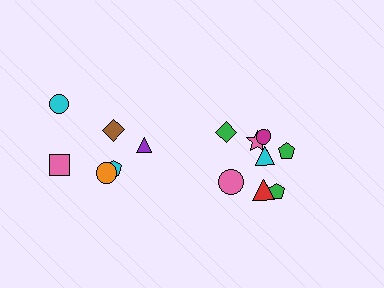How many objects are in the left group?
There are 6 objects.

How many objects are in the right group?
There are 8 objects.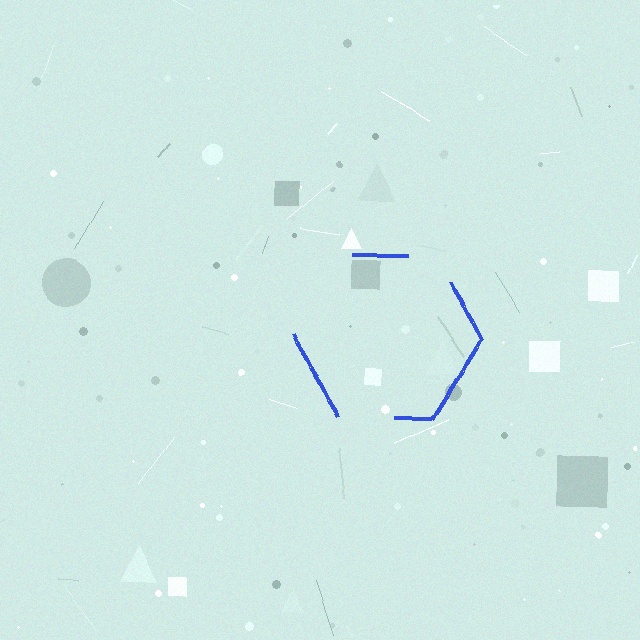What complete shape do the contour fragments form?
The contour fragments form a hexagon.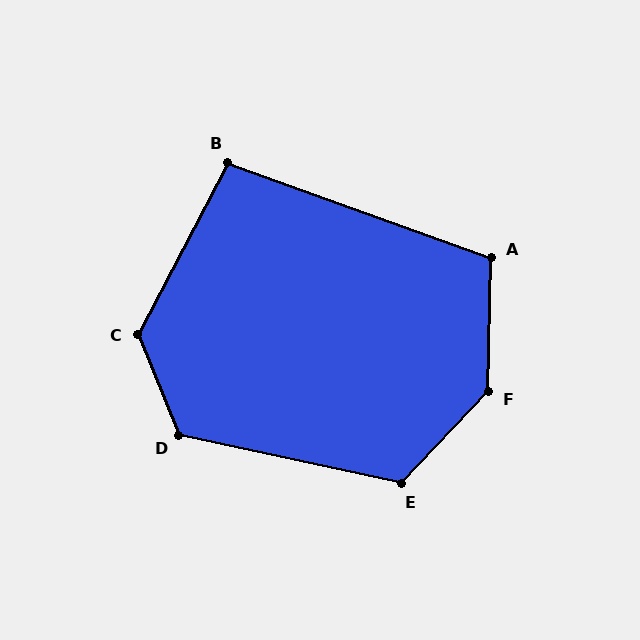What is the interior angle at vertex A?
Approximately 108 degrees (obtuse).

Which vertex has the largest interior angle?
F, at approximately 138 degrees.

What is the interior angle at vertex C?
Approximately 131 degrees (obtuse).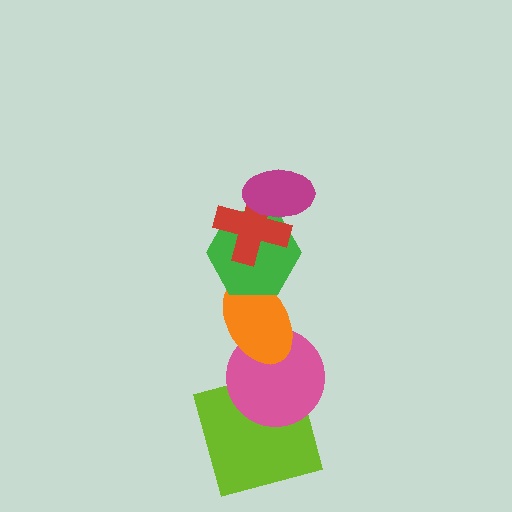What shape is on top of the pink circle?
The orange ellipse is on top of the pink circle.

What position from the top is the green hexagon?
The green hexagon is 3rd from the top.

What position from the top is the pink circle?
The pink circle is 5th from the top.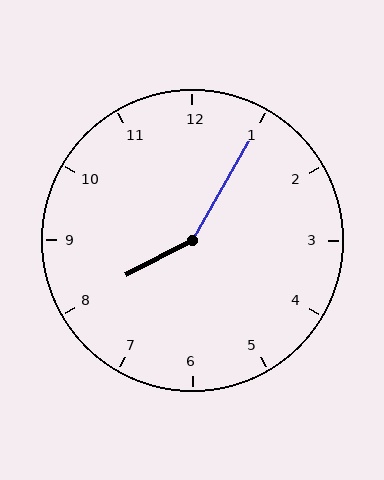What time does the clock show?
8:05.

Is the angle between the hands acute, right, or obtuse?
It is obtuse.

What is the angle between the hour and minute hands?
Approximately 148 degrees.